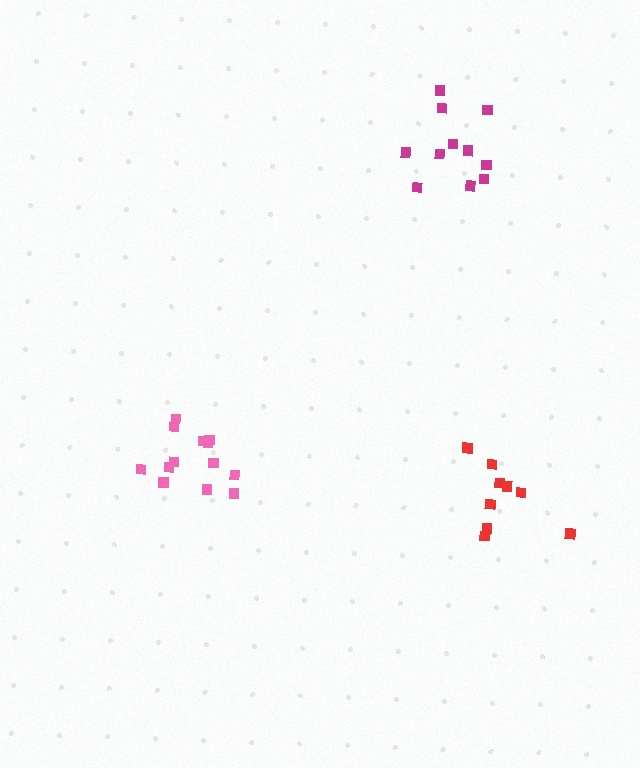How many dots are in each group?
Group 1: 13 dots, Group 2: 9 dots, Group 3: 11 dots (33 total).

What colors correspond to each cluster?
The clusters are colored: pink, red, magenta.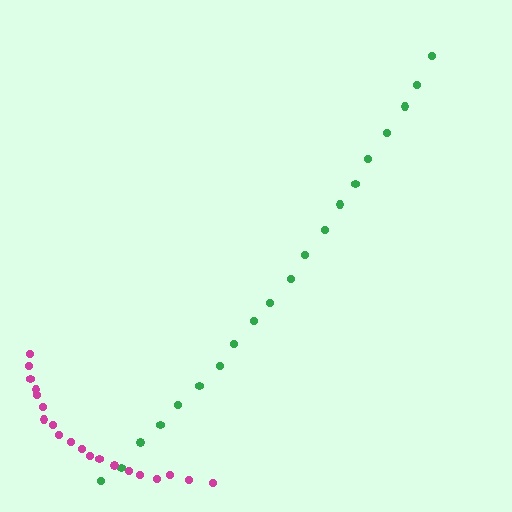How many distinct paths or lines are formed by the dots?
There are 2 distinct paths.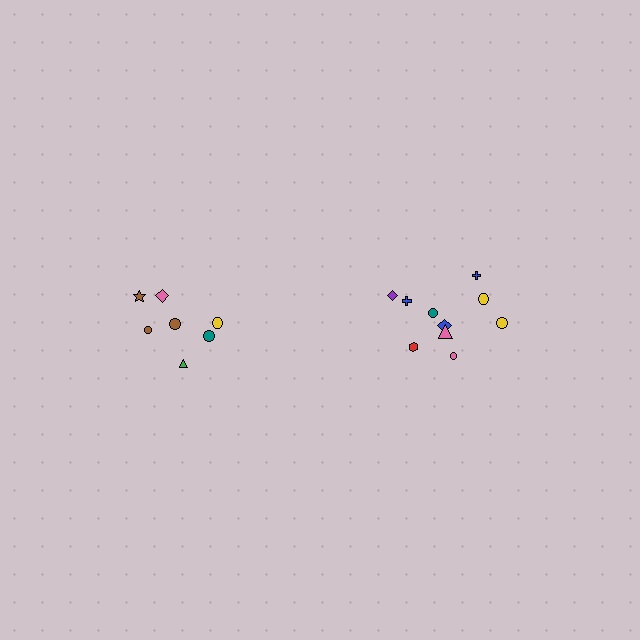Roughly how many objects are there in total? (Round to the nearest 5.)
Roughly 15 objects in total.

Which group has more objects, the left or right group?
The right group.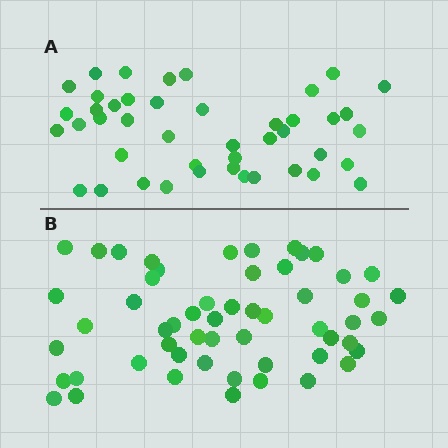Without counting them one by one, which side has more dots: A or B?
Region B (the bottom region) has more dots.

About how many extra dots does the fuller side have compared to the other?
Region B has roughly 12 or so more dots than region A.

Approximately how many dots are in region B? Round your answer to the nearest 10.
About 60 dots. (The exact count is 55, which rounds to 60.)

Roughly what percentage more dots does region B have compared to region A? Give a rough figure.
About 25% more.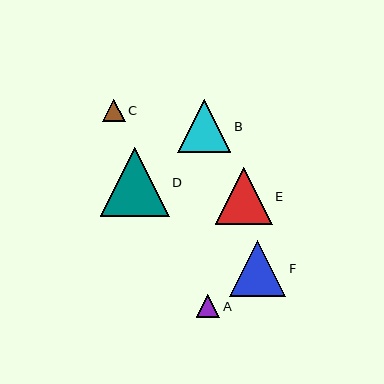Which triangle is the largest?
Triangle D is the largest with a size of approximately 69 pixels.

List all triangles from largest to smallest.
From largest to smallest: D, E, F, B, A, C.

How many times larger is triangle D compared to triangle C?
Triangle D is approximately 3.0 times the size of triangle C.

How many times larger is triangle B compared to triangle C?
Triangle B is approximately 2.4 times the size of triangle C.